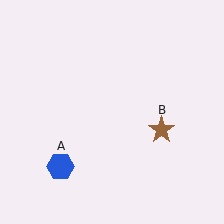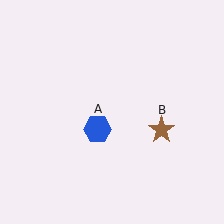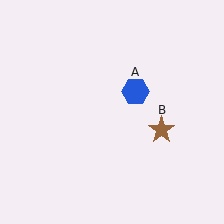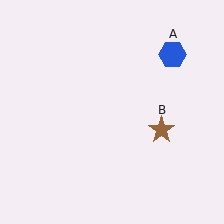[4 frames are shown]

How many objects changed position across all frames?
1 object changed position: blue hexagon (object A).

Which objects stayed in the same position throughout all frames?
Brown star (object B) remained stationary.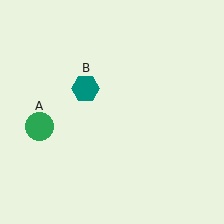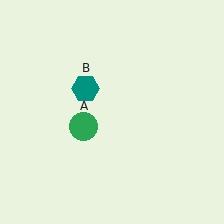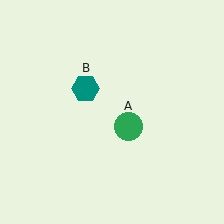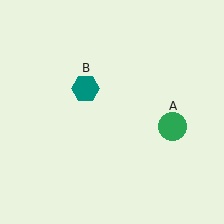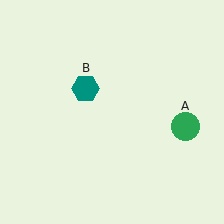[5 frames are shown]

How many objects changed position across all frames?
1 object changed position: green circle (object A).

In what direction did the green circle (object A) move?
The green circle (object A) moved right.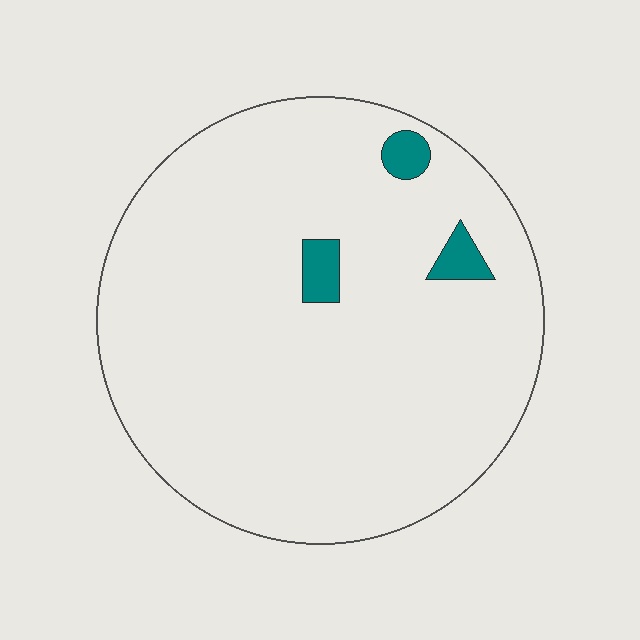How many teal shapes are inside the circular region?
3.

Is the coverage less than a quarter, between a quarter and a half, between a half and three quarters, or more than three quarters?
Less than a quarter.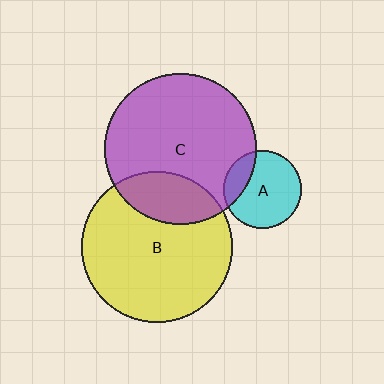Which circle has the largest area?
Circle C (purple).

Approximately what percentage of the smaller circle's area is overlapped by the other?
Approximately 20%.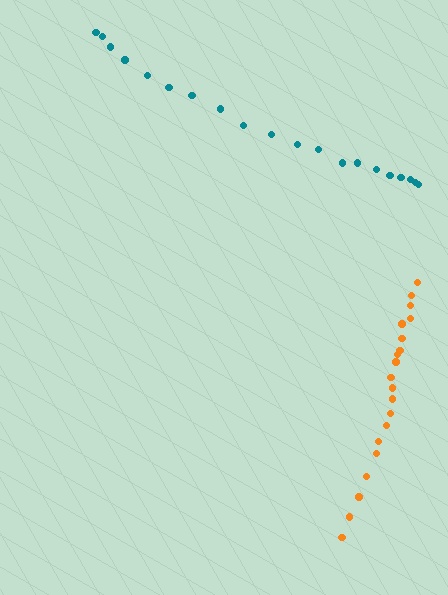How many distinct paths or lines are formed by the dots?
There are 2 distinct paths.